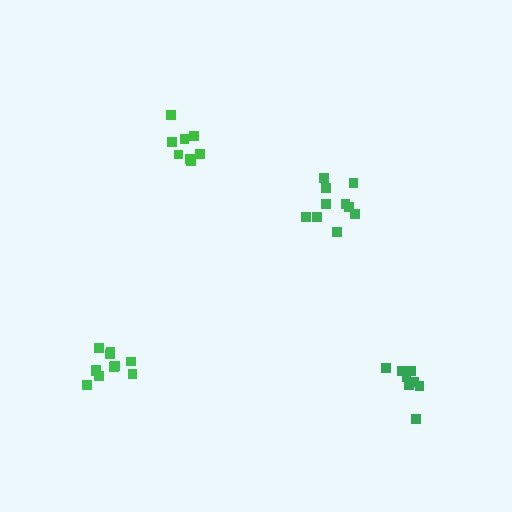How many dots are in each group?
Group 1: 8 dots, Group 2: 8 dots, Group 3: 10 dots, Group 4: 11 dots (37 total).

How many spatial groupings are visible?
There are 4 spatial groupings.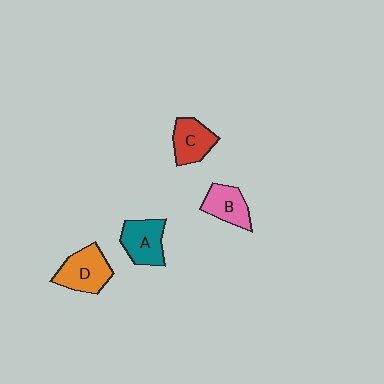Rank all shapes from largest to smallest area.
From largest to smallest: D (orange), A (teal), C (red), B (pink).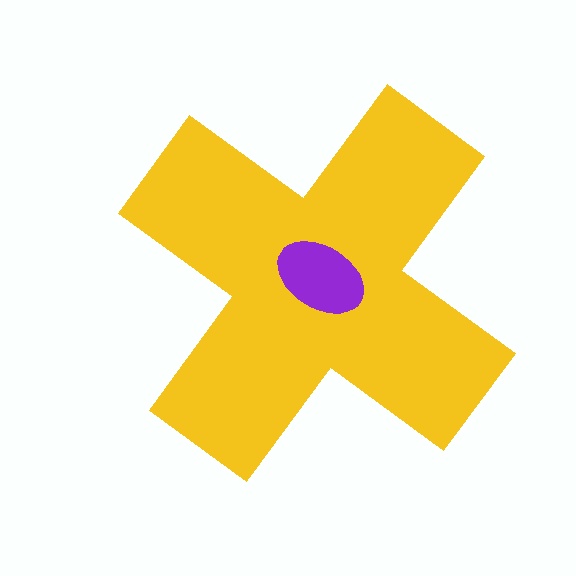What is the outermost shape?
The yellow cross.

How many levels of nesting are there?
2.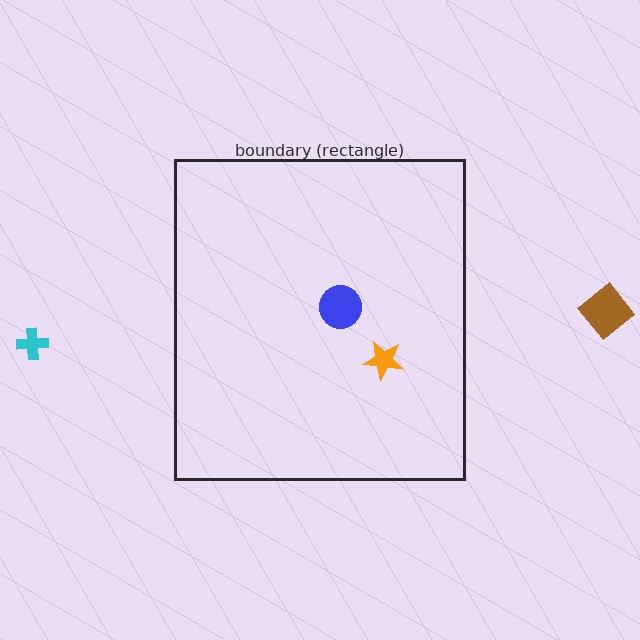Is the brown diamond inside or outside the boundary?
Outside.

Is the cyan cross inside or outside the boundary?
Outside.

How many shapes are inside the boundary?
2 inside, 2 outside.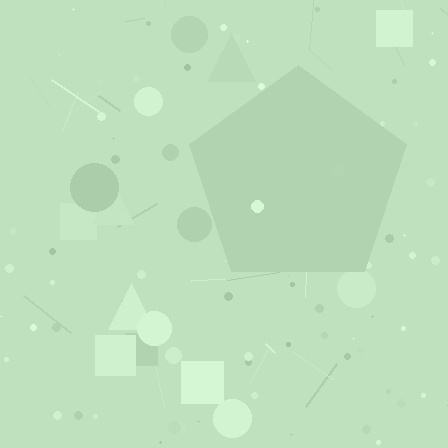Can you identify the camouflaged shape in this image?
The camouflaged shape is a pentagon.